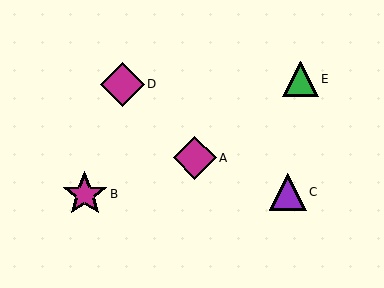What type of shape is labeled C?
Shape C is a purple triangle.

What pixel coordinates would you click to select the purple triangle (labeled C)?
Click at (288, 192) to select the purple triangle C.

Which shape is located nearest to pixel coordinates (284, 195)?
The purple triangle (labeled C) at (288, 192) is nearest to that location.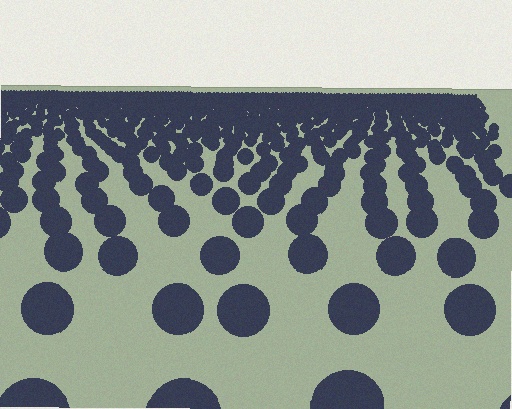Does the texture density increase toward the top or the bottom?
Density increases toward the top.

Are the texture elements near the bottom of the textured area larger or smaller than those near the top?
Larger. Near the bottom, elements are closer to the viewer and appear at a bigger on-screen size.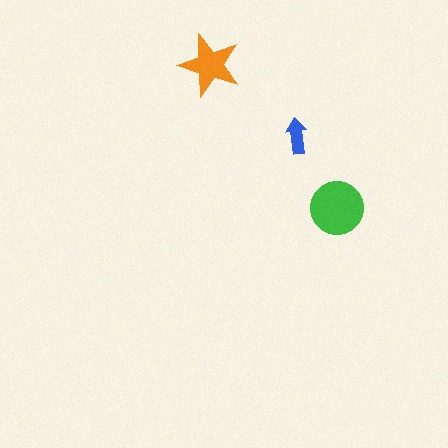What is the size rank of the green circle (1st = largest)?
1st.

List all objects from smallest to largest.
The blue arrow, the orange star, the green circle.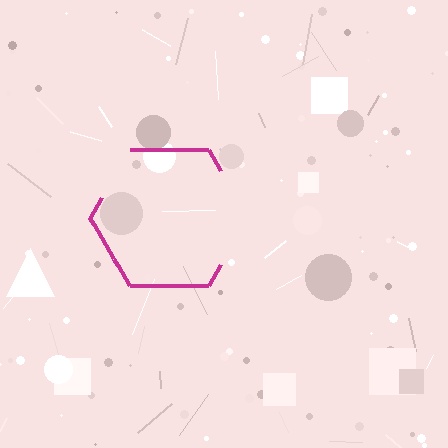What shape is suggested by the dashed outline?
The dashed outline suggests a hexagon.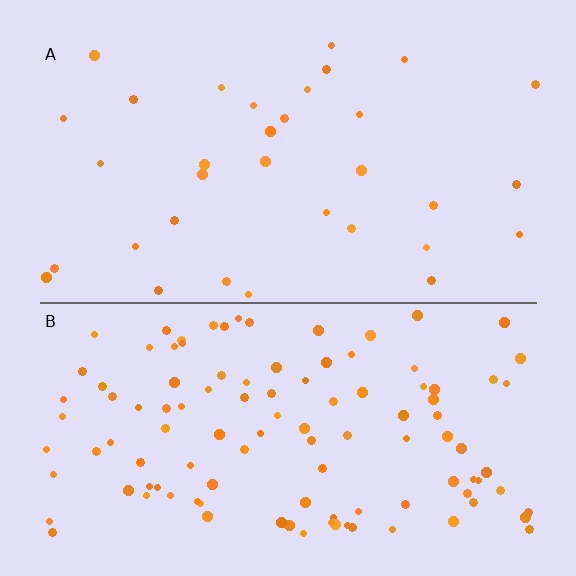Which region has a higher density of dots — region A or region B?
B (the bottom).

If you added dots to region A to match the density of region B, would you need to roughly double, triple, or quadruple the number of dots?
Approximately triple.